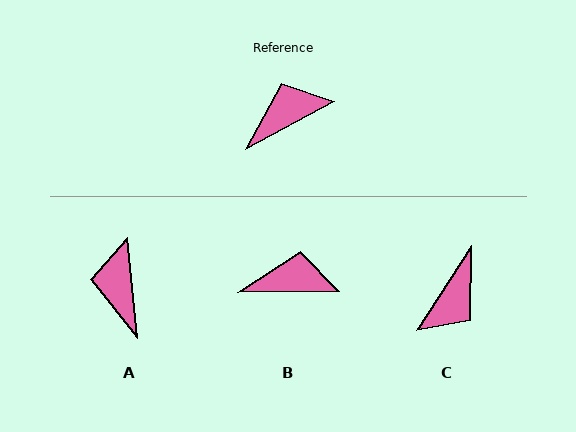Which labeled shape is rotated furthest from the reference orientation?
C, about 152 degrees away.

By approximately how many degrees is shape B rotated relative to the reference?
Approximately 28 degrees clockwise.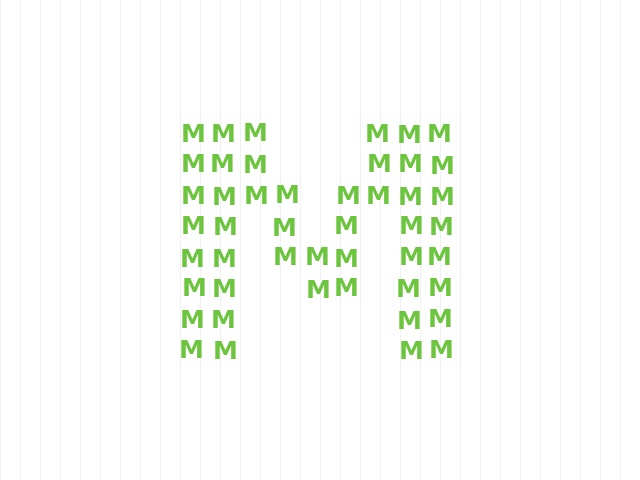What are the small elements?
The small elements are letter M's.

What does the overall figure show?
The overall figure shows the letter M.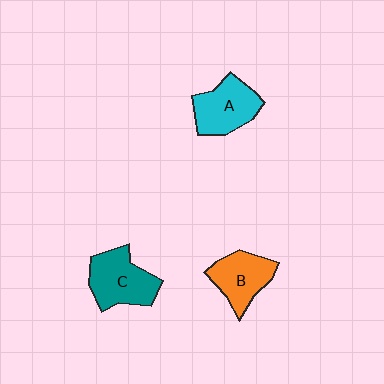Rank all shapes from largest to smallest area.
From largest to smallest: C (teal), A (cyan), B (orange).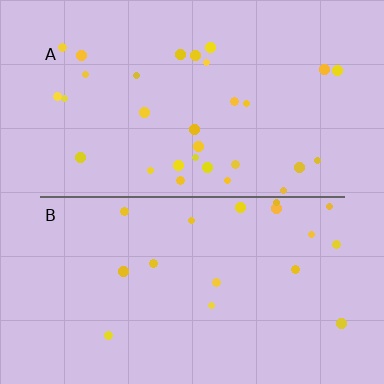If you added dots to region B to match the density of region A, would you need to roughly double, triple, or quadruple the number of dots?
Approximately double.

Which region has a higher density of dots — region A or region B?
A (the top).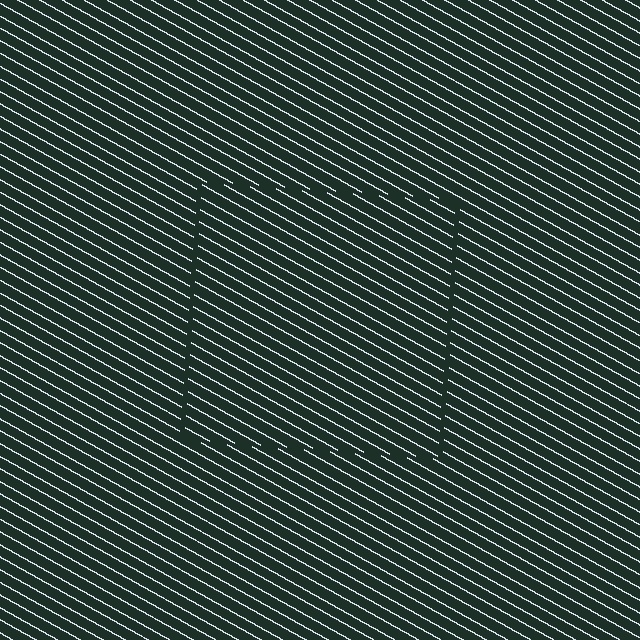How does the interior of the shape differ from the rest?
The interior of the shape contains the same grating, shifted by half a period — the contour is defined by the phase discontinuity where line-ends from the inner and outer gratings abut.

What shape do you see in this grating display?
An illusory square. The interior of the shape contains the same grating, shifted by half a period — the contour is defined by the phase discontinuity where line-ends from the inner and outer gratings abut.